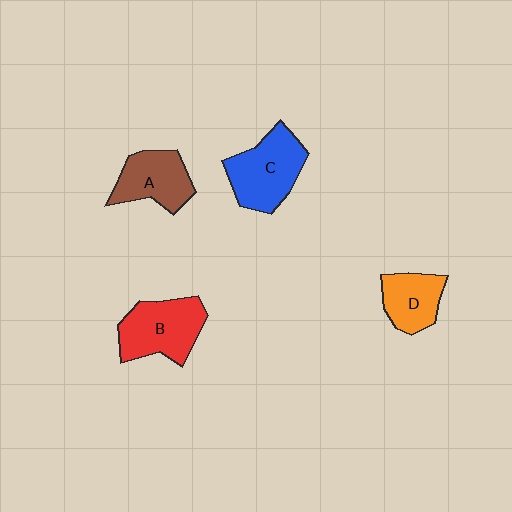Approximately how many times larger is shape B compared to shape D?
Approximately 1.4 times.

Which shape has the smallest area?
Shape D (orange).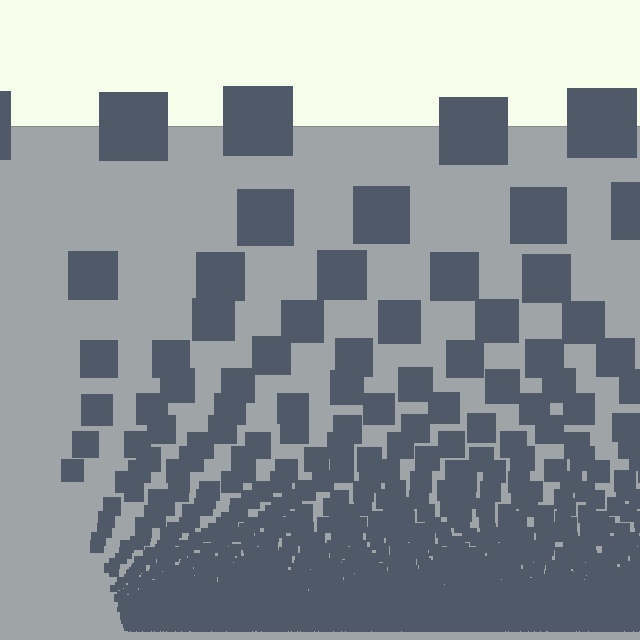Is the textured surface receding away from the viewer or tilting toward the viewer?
The surface appears to tilt toward the viewer. Texture elements get larger and sparser toward the top.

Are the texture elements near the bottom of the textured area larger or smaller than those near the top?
Smaller. The gradient is inverted — elements near the bottom are smaller and denser.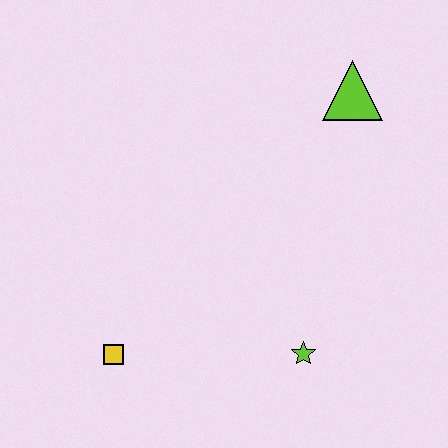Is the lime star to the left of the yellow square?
No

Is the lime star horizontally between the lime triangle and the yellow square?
Yes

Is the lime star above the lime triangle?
No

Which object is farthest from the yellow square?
The lime triangle is farthest from the yellow square.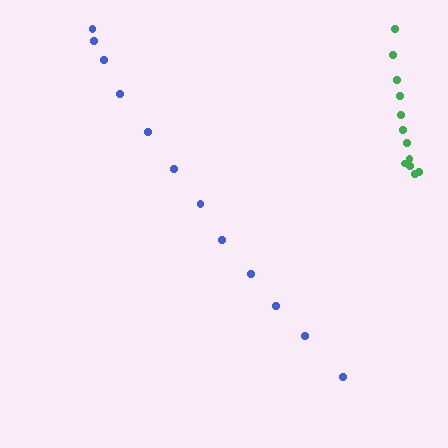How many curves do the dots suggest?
There are 2 distinct paths.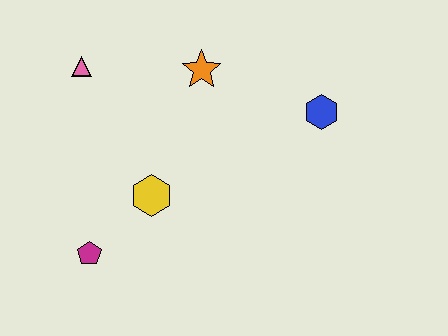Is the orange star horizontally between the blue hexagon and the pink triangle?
Yes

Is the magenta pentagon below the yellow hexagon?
Yes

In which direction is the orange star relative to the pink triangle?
The orange star is to the right of the pink triangle.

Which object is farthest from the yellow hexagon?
The blue hexagon is farthest from the yellow hexagon.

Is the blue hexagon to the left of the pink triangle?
No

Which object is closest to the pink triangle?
The orange star is closest to the pink triangle.